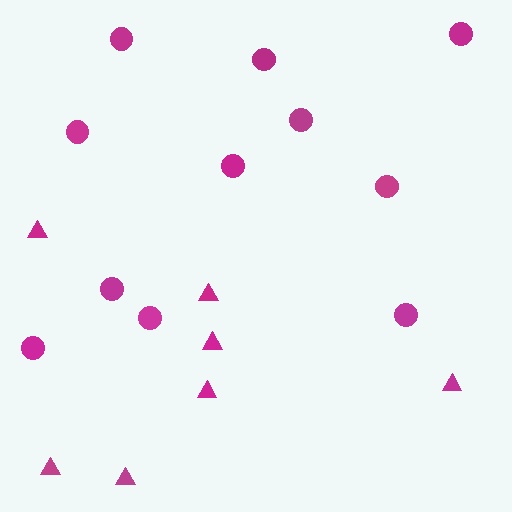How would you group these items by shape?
There are 2 groups: one group of circles (11) and one group of triangles (7).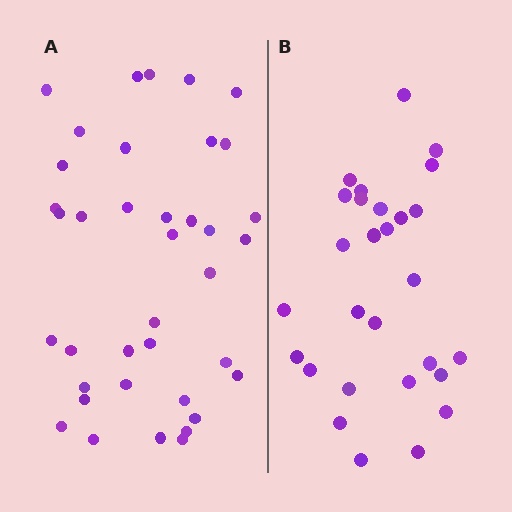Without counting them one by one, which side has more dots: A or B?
Region A (the left region) has more dots.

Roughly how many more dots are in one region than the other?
Region A has roughly 10 or so more dots than region B.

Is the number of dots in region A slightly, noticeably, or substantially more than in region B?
Region A has noticeably more, but not dramatically so. The ratio is roughly 1.4 to 1.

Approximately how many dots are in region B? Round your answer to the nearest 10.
About 30 dots. (The exact count is 28, which rounds to 30.)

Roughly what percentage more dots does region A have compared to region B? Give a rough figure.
About 35% more.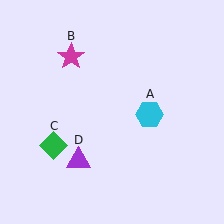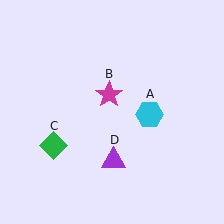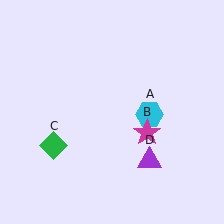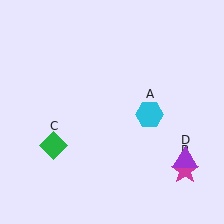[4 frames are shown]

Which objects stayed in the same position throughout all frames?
Cyan hexagon (object A) and green diamond (object C) remained stationary.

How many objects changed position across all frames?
2 objects changed position: magenta star (object B), purple triangle (object D).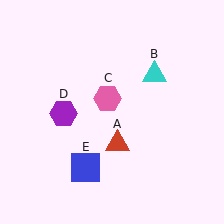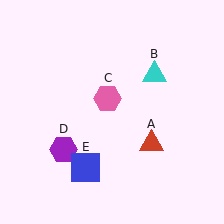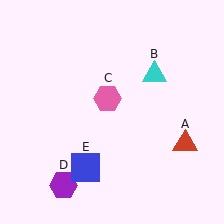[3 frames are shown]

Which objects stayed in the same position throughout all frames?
Cyan triangle (object B) and pink hexagon (object C) and blue square (object E) remained stationary.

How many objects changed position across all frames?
2 objects changed position: red triangle (object A), purple hexagon (object D).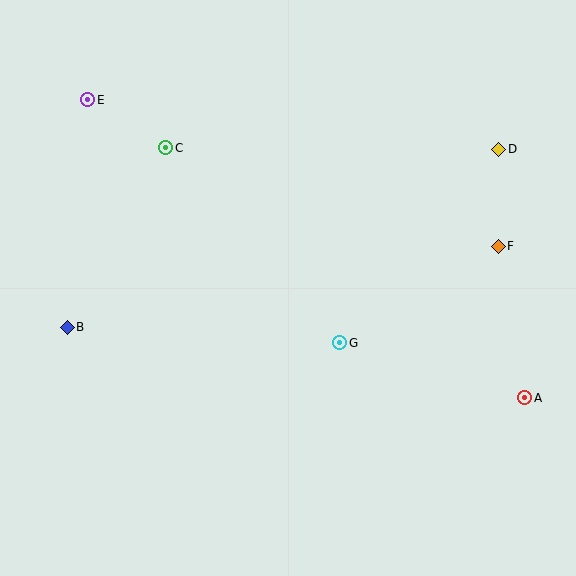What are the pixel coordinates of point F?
Point F is at (498, 246).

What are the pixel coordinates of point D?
Point D is at (499, 149).